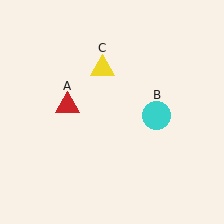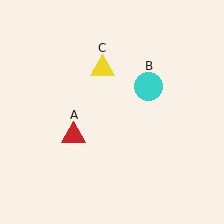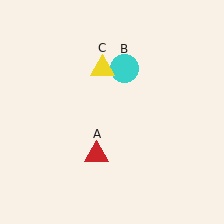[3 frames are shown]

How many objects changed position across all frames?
2 objects changed position: red triangle (object A), cyan circle (object B).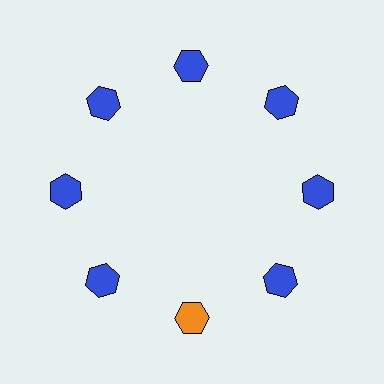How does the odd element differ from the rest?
It has a different color: orange instead of blue.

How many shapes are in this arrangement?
There are 8 shapes arranged in a ring pattern.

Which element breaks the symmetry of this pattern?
The orange hexagon at roughly the 6 o'clock position breaks the symmetry. All other shapes are blue hexagons.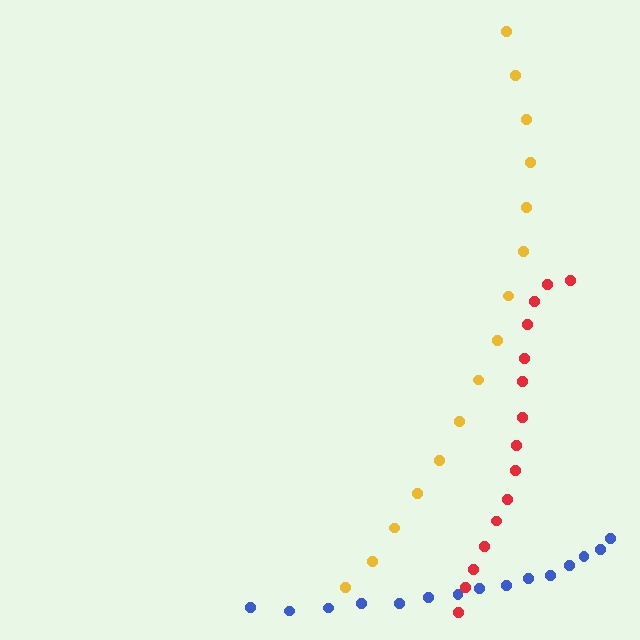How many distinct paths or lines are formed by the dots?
There are 3 distinct paths.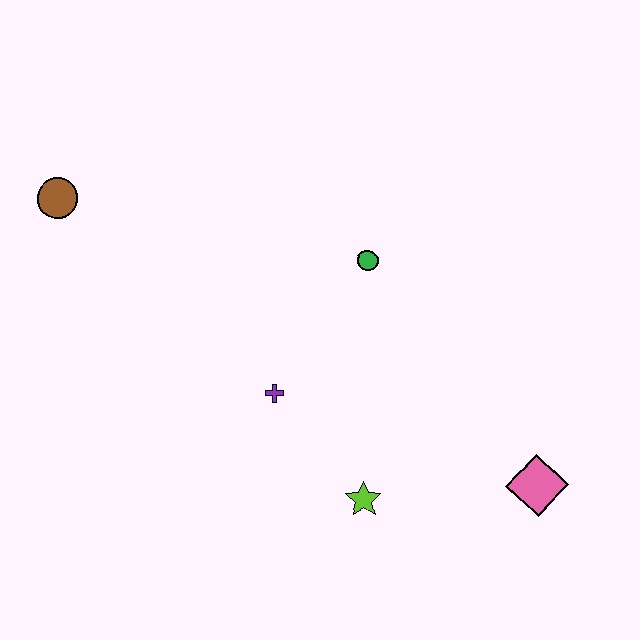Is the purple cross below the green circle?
Yes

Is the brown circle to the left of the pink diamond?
Yes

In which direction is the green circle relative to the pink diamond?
The green circle is above the pink diamond.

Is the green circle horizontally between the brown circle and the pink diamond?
Yes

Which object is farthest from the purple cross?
The brown circle is farthest from the purple cross.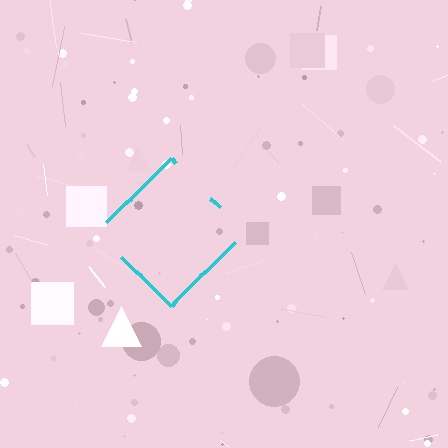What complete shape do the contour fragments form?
The contour fragments form a diamond.